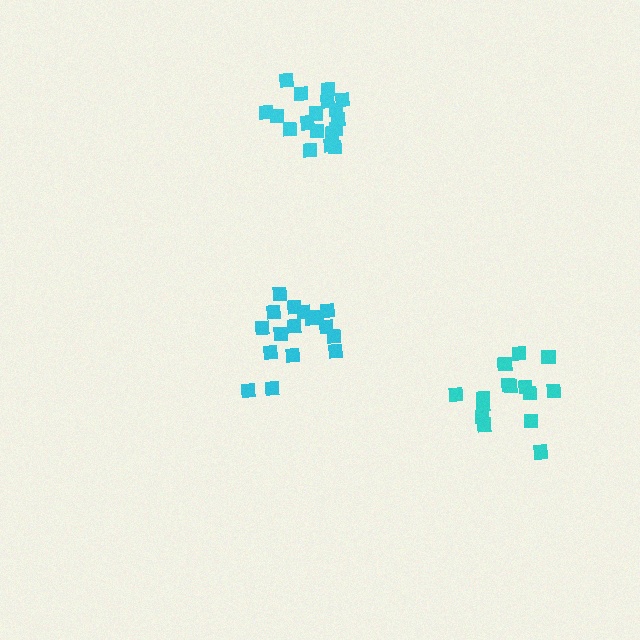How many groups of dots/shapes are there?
There are 3 groups.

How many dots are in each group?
Group 1: 15 dots, Group 2: 17 dots, Group 3: 18 dots (50 total).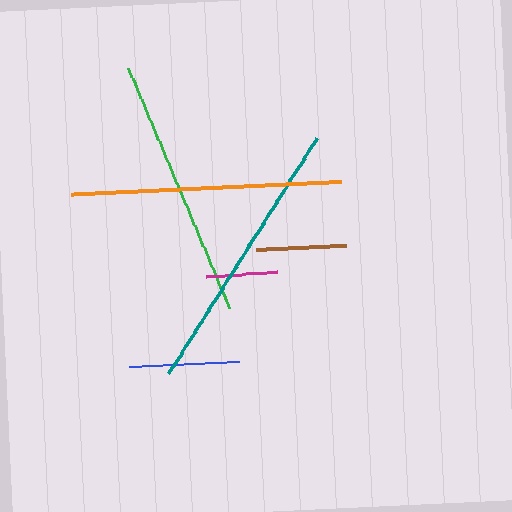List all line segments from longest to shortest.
From longest to shortest: teal, orange, green, blue, brown, magenta.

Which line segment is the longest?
The teal line is the longest at approximately 277 pixels.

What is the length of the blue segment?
The blue segment is approximately 110 pixels long.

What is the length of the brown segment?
The brown segment is approximately 90 pixels long.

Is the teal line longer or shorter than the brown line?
The teal line is longer than the brown line.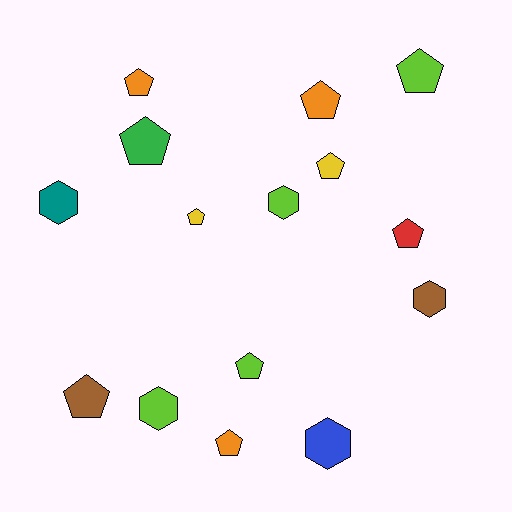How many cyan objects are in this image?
There are no cyan objects.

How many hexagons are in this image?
There are 5 hexagons.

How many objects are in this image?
There are 15 objects.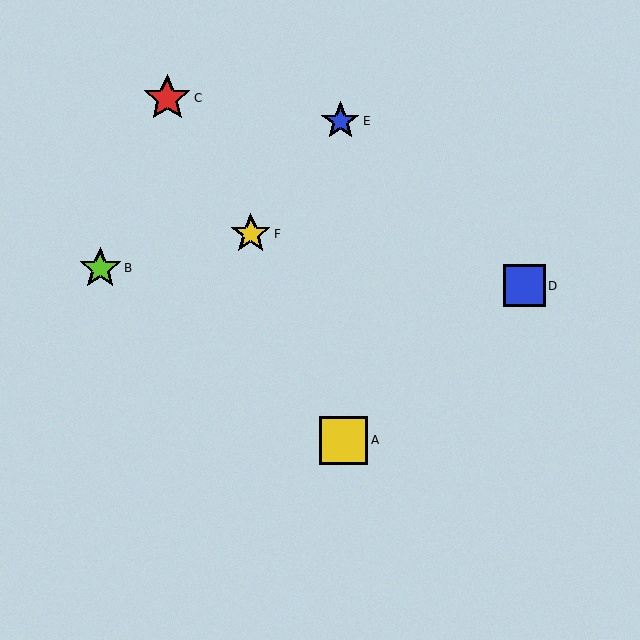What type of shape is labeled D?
Shape D is a blue square.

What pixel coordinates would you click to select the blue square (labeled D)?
Click at (524, 286) to select the blue square D.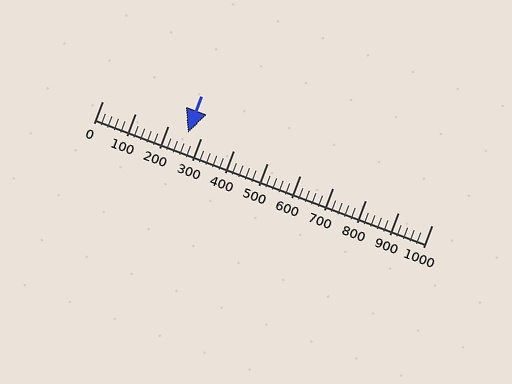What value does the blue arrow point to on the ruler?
The blue arrow points to approximately 260.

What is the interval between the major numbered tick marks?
The major tick marks are spaced 100 units apart.